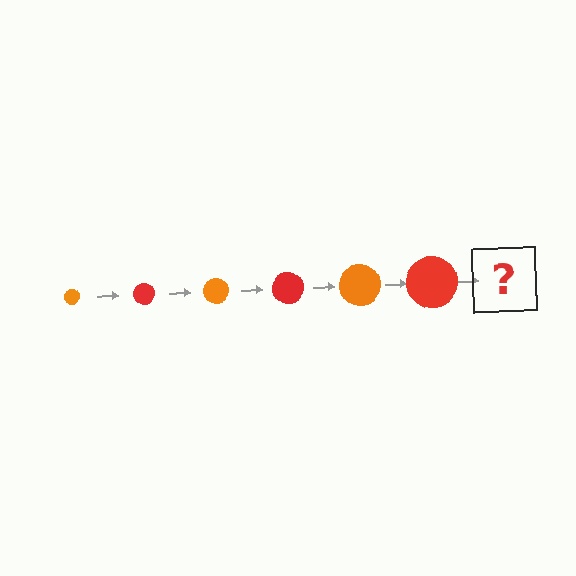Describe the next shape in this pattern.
It should be an orange circle, larger than the previous one.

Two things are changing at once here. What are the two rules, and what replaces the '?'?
The two rules are that the circle grows larger each step and the color cycles through orange and red. The '?' should be an orange circle, larger than the previous one.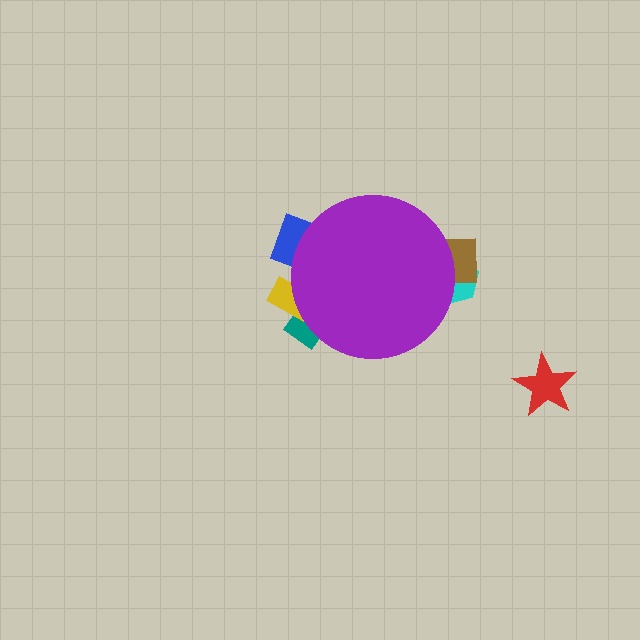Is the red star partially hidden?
No, the red star is fully visible.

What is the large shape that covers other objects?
A purple circle.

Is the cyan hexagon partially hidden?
Yes, the cyan hexagon is partially hidden behind the purple circle.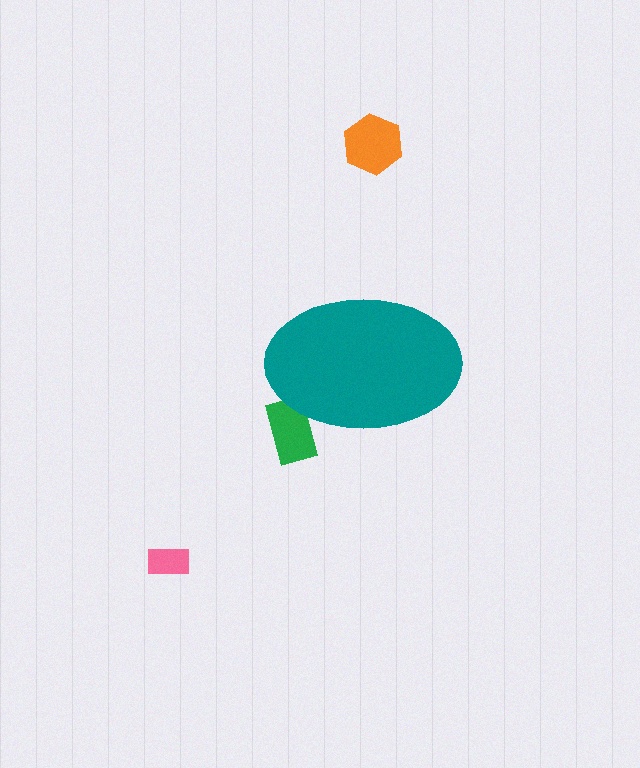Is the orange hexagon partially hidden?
No, the orange hexagon is fully visible.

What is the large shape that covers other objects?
A teal ellipse.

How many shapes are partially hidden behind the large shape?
1 shape is partially hidden.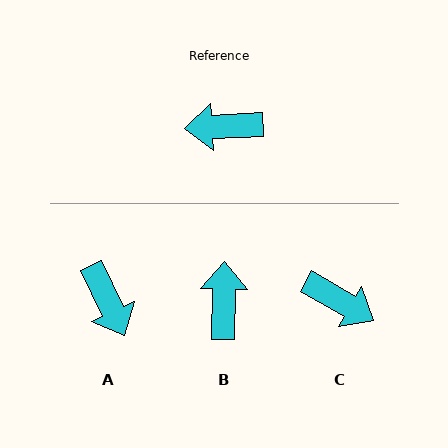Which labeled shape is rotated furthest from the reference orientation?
C, about 147 degrees away.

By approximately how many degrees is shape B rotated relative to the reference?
Approximately 94 degrees clockwise.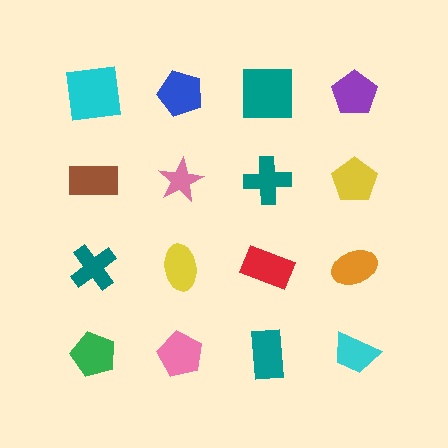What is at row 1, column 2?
A blue pentagon.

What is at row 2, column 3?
A teal cross.